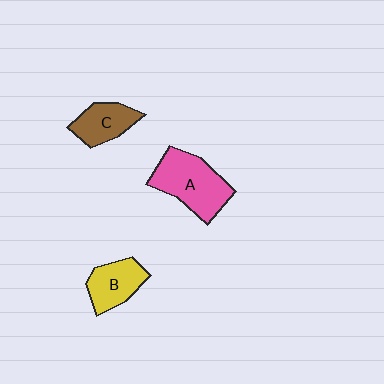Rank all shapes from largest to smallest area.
From largest to smallest: A (pink), B (yellow), C (brown).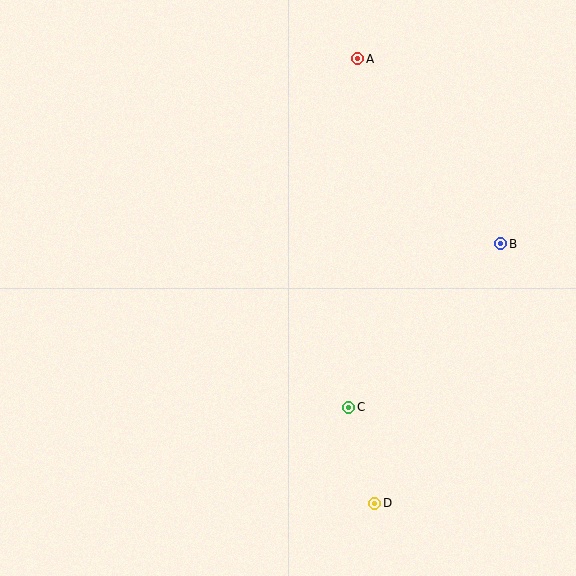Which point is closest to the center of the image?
Point C at (349, 407) is closest to the center.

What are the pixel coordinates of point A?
Point A is at (358, 59).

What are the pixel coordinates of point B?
Point B is at (501, 244).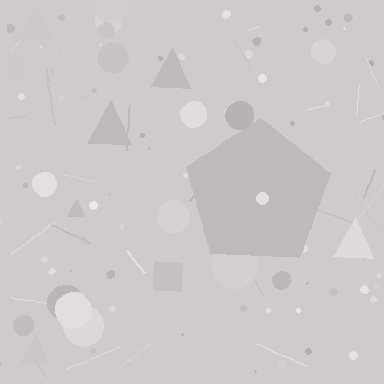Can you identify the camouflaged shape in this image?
The camouflaged shape is a pentagon.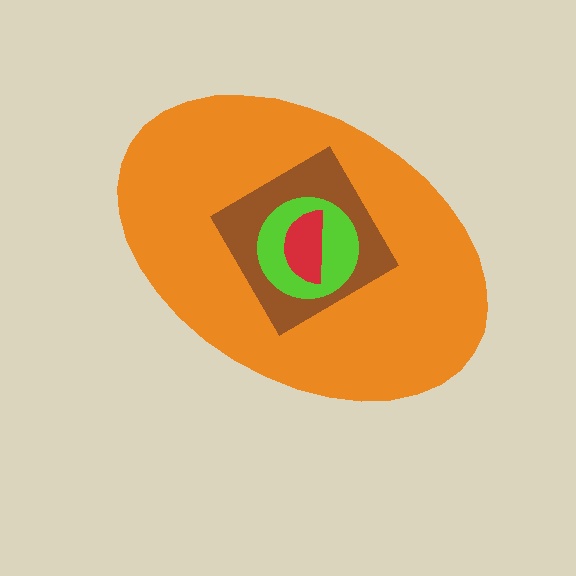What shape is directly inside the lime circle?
The red semicircle.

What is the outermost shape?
The orange ellipse.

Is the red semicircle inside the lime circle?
Yes.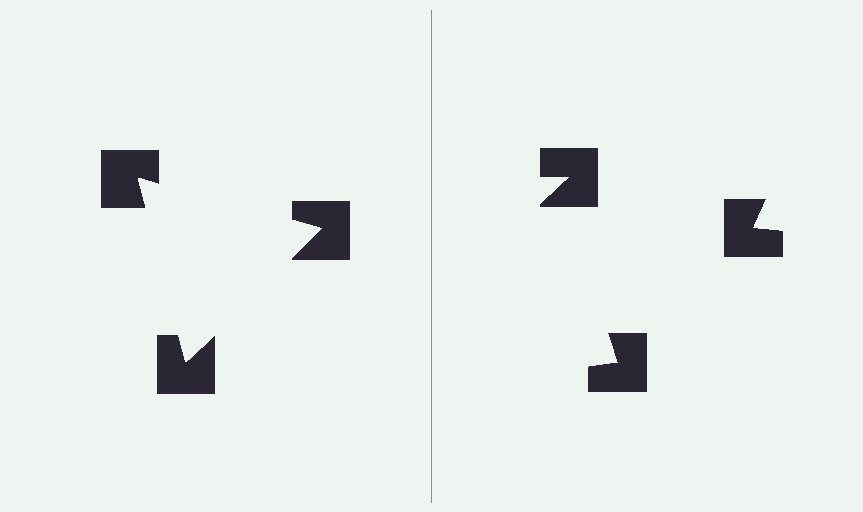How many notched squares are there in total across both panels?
6 — 3 on each side.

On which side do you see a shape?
An illusory triangle appears on the left side. On the right side the wedge cuts are rotated, so no coherent shape forms.